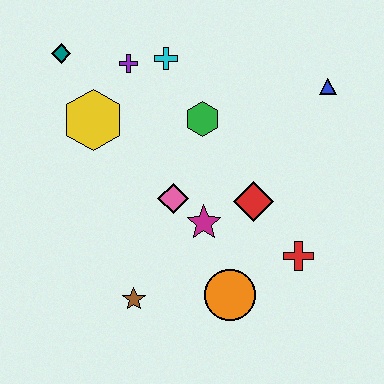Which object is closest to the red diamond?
The magenta star is closest to the red diamond.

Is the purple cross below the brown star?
No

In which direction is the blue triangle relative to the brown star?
The blue triangle is above the brown star.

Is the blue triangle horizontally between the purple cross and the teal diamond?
No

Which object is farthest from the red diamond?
The teal diamond is farthest from the red diamond.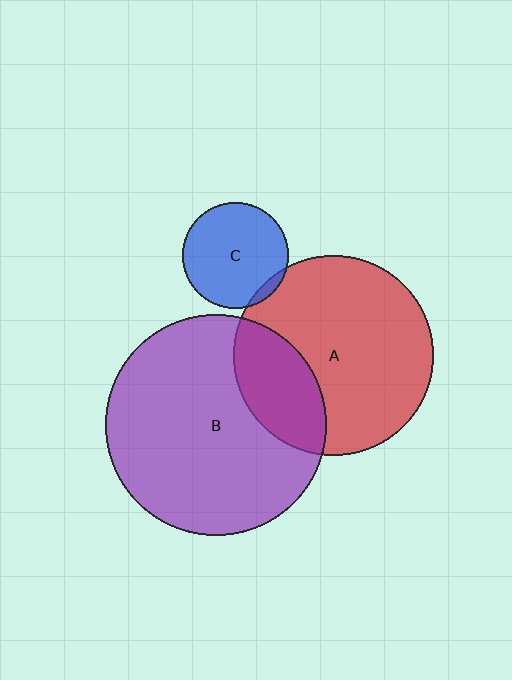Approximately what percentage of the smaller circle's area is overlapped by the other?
Approximately 5%.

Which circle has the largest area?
Circle B (purple).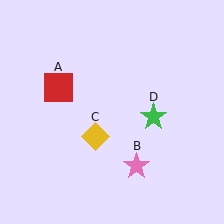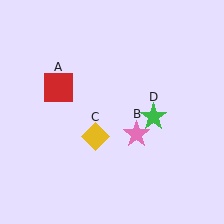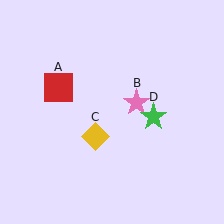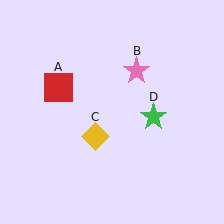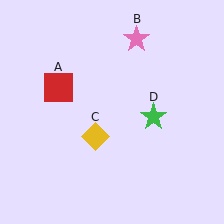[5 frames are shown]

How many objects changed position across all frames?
1 object changed position: pink star (object B).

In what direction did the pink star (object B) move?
The pink star (object B) moved up.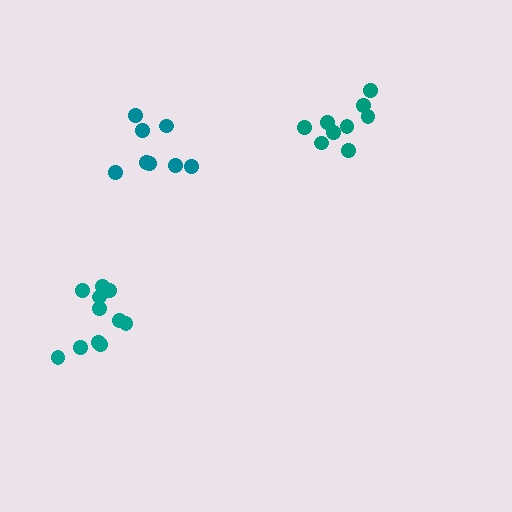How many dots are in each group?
Group 1: 8 dots, Group 2: 11 dots, Group 3: 9 dots (28 total).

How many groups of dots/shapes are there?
There are 3 groups.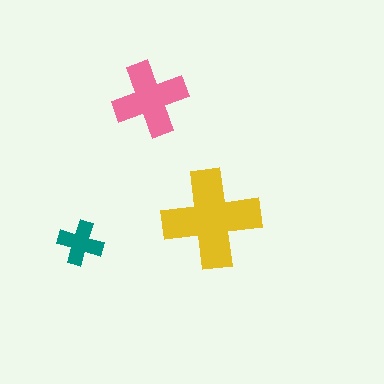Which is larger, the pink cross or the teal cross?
The pink one.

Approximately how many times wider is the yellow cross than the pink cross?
About 1.5 times wider.